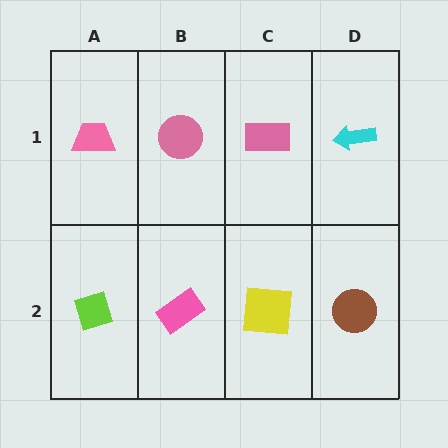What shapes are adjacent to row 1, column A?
A lime diamond (row 2, column A), a pink circle (row 1, column B).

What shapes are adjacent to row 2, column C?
A pink rectangle (row 1, column C), a pink rectangle (row 2, column B), a brown circle (row 2, column D).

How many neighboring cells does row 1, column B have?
3.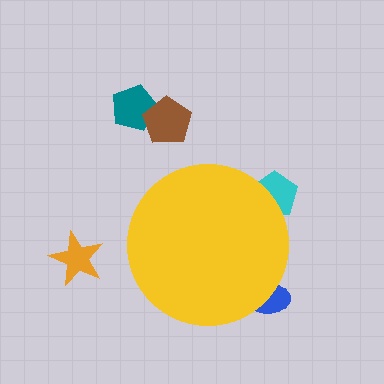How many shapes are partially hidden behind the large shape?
2 shapes are partially hidden.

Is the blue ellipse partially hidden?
Yes, the blue ellipse is partially hidden behind the yellow circle.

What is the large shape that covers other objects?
A yellow circle.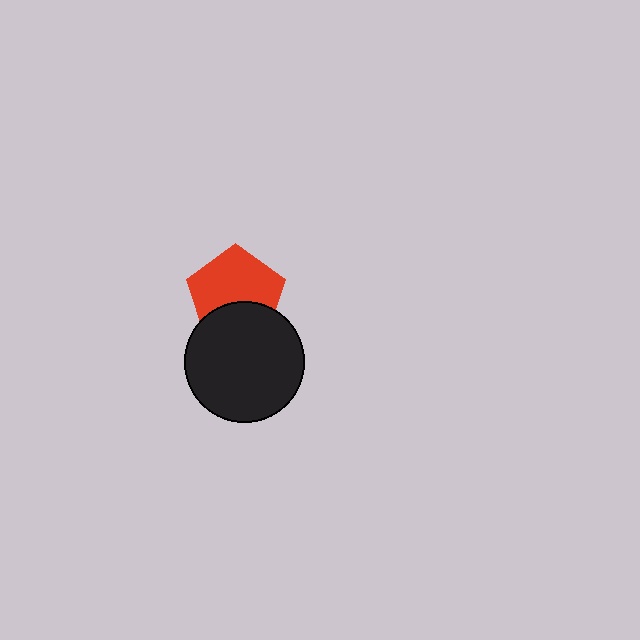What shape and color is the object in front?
The object in front is a black circle.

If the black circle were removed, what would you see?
You would see the complete red pentagon.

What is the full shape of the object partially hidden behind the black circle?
The partially hidden object is a red pentagon.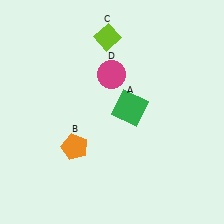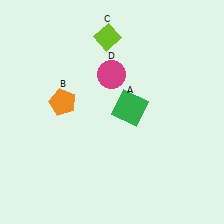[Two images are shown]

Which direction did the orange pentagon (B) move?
The orange pentagon (B) moved up.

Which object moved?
The orange pentagon (B) moved up.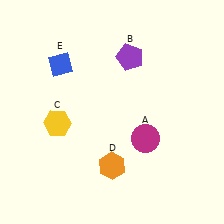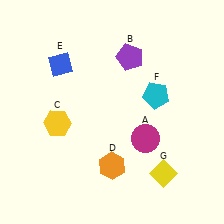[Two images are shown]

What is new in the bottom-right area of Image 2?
A yellow diamond (G) was added in the bottom-right area of Image 2.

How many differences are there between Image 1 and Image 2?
There are 2 differences between the two images.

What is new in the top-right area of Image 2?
A cyan pentagon (F) was added in the top-right area of Image 2.